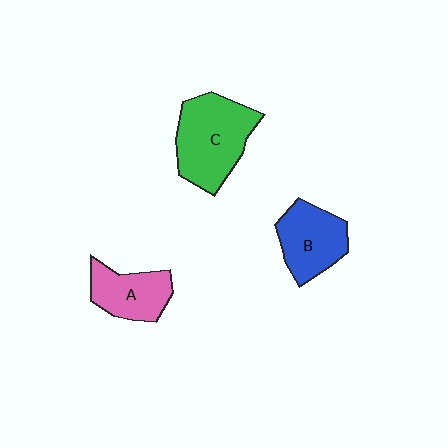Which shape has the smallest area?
Shape A (pink).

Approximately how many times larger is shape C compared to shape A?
Approximately 1.6 times.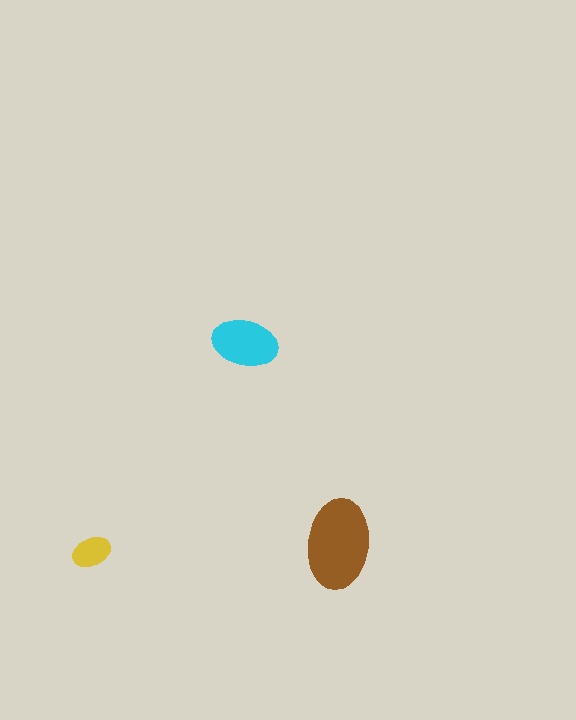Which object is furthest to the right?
The brown ellipse is rightmost.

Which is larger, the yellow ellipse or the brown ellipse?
The brown one.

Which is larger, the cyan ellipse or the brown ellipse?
The brown one.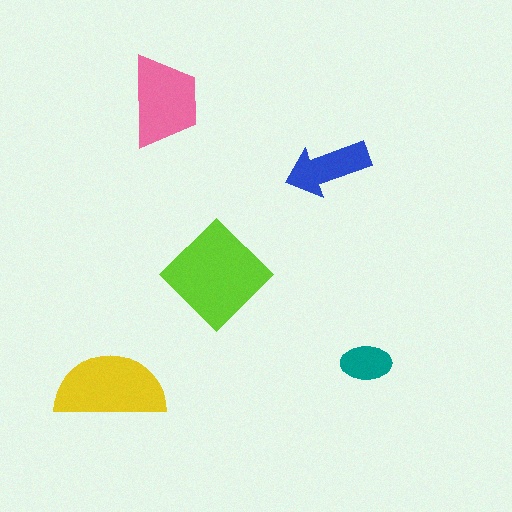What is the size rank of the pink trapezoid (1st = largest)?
3rd.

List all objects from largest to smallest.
The lime diamond, the yellow semicircle, the pink trapezoid, the blue arrow, the teal ellipse.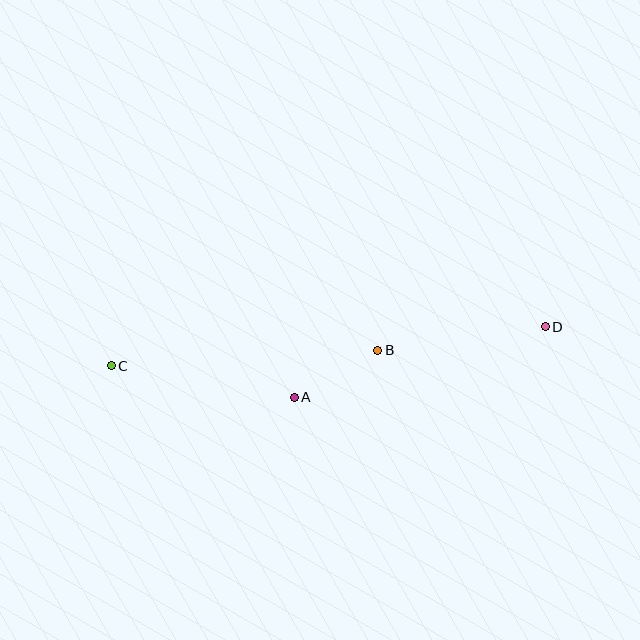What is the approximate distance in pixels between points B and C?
The distance between B and C is approximately 267 pixels.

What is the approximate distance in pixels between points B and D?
The distance between B and D is approximately 169 pixels.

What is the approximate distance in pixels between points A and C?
The distance between A and C is approximately 186 pixels.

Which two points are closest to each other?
Points A and B are closest to each other.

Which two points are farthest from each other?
Points C and D are farthest from each other.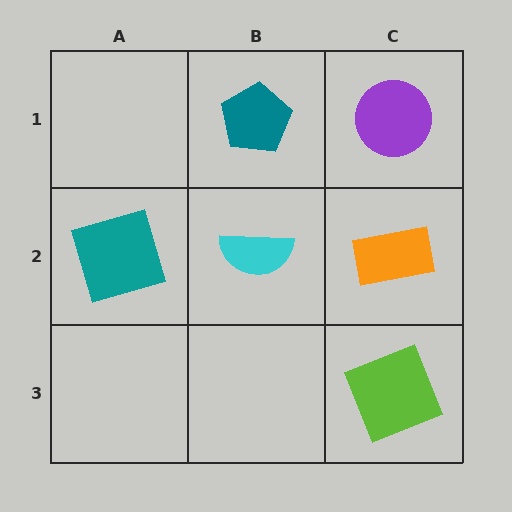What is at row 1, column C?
A purple circle.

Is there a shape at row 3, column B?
No, that cell is empty.